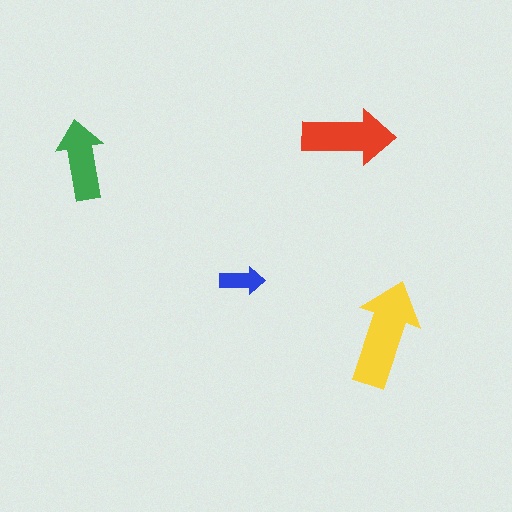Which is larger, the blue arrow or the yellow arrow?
The yellow one.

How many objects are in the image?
There are 4 objects in the image.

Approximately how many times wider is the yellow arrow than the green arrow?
About 1.5 times wider.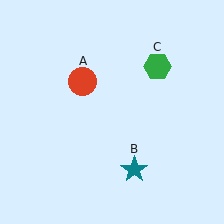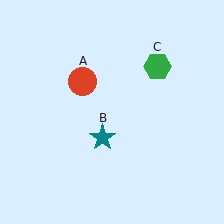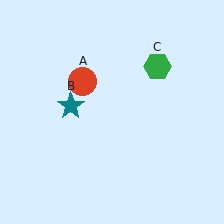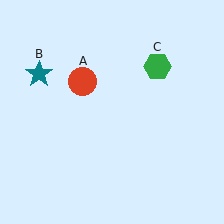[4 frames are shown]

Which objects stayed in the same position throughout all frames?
Red circle (object A) and green hexagon (object C) remained stationary.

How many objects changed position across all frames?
1 object changed position: teal star (object B).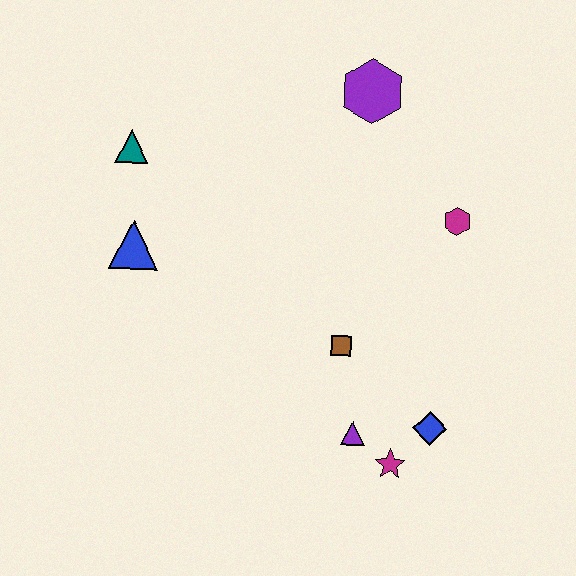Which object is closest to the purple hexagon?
The magenta hexagon is closest to the purple hexagon.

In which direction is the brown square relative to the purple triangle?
The brown square is above the purple triangle.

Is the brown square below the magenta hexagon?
Yes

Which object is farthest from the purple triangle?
The teal triangle is farthest from the purple triangle.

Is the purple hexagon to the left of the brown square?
No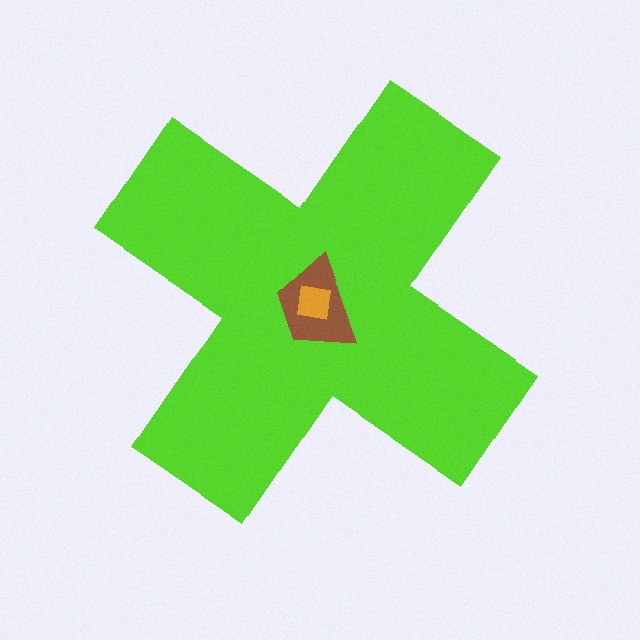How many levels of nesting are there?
3.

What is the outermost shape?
The lime cross.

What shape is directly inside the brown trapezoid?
The orange square.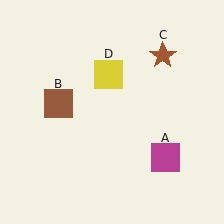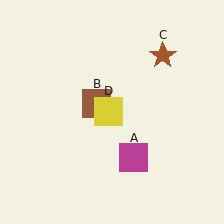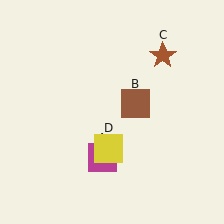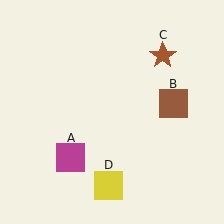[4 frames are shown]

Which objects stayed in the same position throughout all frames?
Brown star (object C) remained stationary.